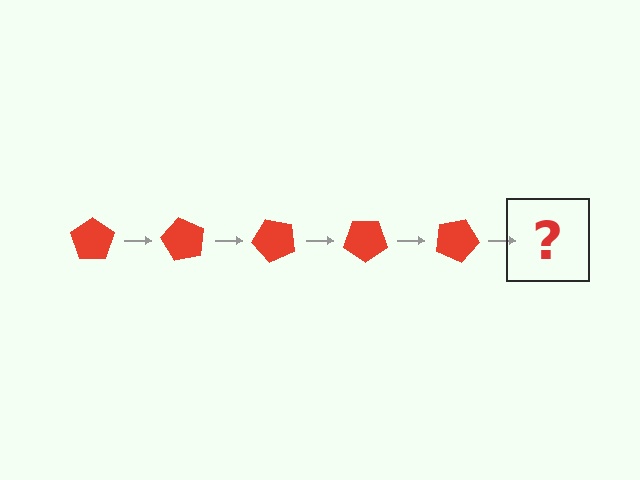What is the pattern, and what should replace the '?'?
The pattern is that the pentagon rotates 60 degrees each step. The '?' should be a red pentagon rotated 300 degrees.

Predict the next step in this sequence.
The next step is a red pentagon rotated 300 degrees.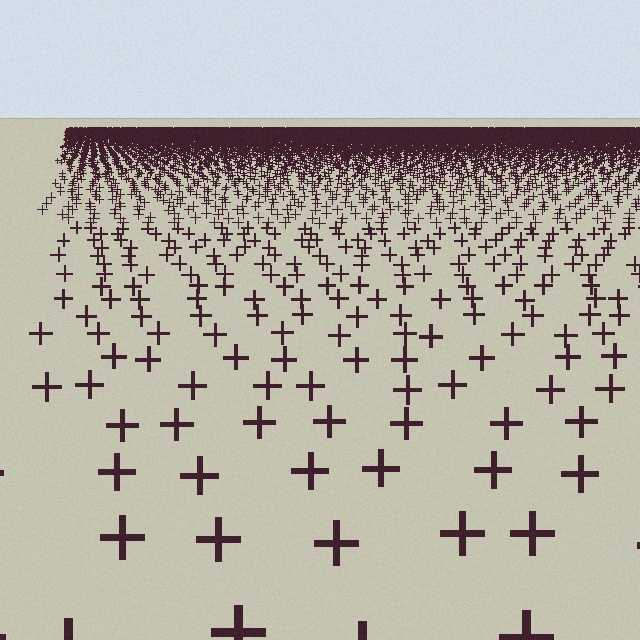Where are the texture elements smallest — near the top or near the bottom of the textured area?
Near the top.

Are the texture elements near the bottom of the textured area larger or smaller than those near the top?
Larger. Near the bottom, elements are closer to the viewer and appear at a bigger on-screen size.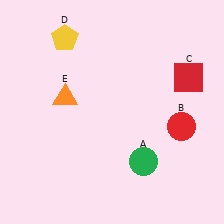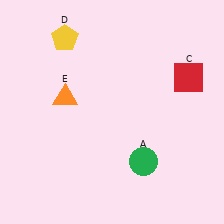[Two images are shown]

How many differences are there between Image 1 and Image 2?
There is 1 difference between the two images.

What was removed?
The red circle (B) was removed in Image 2.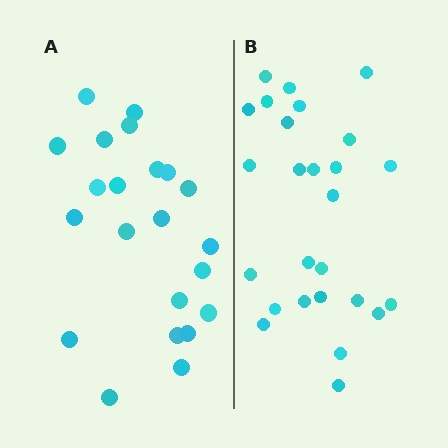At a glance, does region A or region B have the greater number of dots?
Region B (the right region) has more dots.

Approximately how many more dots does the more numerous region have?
Region B has about 4 more dots than region A.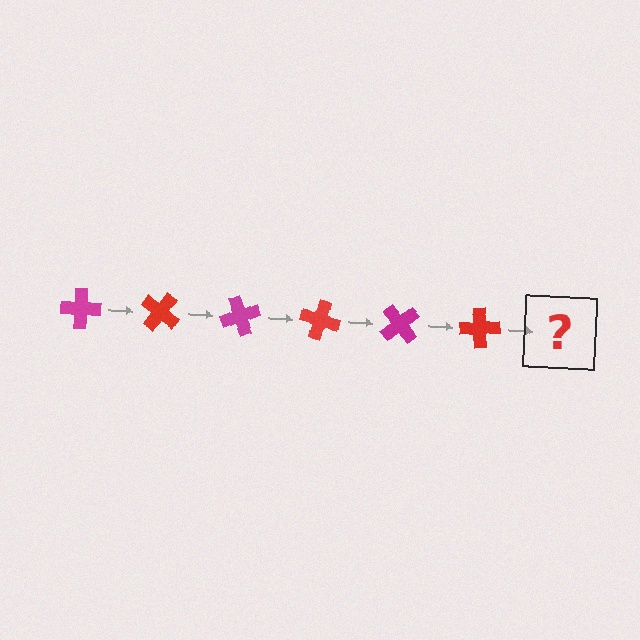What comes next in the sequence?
The next element should be a magenta cross, rotated 210 degrees from the start.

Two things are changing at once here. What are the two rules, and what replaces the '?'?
The two rules are that it rotates 35 degrees each step and the color cycles through magenta and red. The '?' should be a magenta cross, rotated 210 degrees from the start.